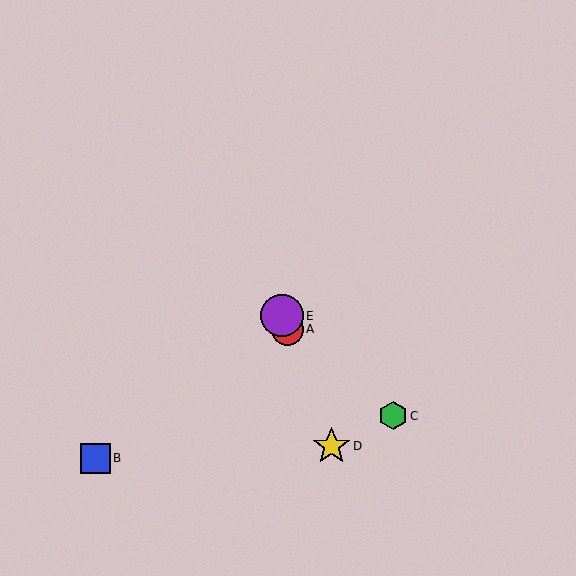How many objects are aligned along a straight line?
3 objects (A, D, E) are aligned along a straight line.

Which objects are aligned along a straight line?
Objects A, D, E are aligned along a straight line.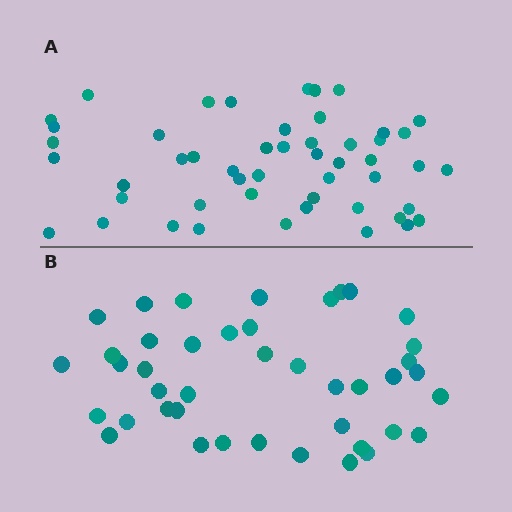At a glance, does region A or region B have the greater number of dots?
Region A (the top region) has more dots.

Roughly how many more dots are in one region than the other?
Region A has roughly 8 or so more dots than region B.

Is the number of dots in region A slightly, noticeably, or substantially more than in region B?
Region A has only slightly more — the two regions are fairly close. The ratio is roughly 1.2 to 1.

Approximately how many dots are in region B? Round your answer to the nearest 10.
About 40 dots. (The exact count is 42, which rounds to 40.)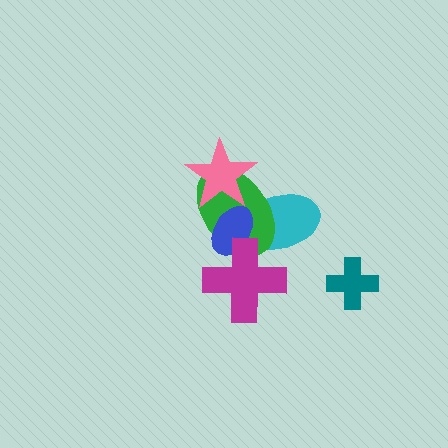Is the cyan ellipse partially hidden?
Yes, it is partially covered by another shape.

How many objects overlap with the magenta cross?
3 objects overlap with the magenta cross.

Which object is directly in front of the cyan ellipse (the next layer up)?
The green ellipse is directly in front of the cyan ellipse.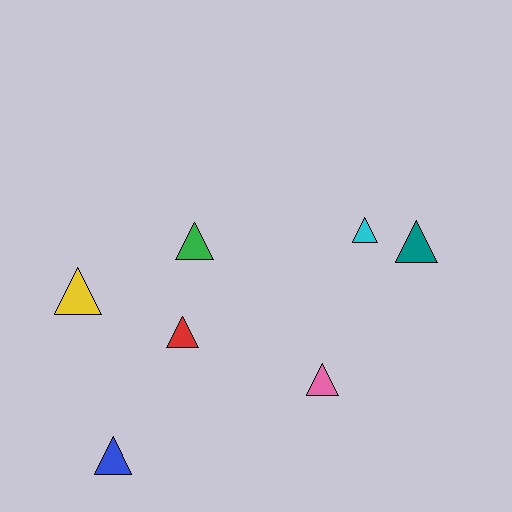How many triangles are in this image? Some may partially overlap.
There are 7 triangles.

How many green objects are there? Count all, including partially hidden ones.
There is 1 green object.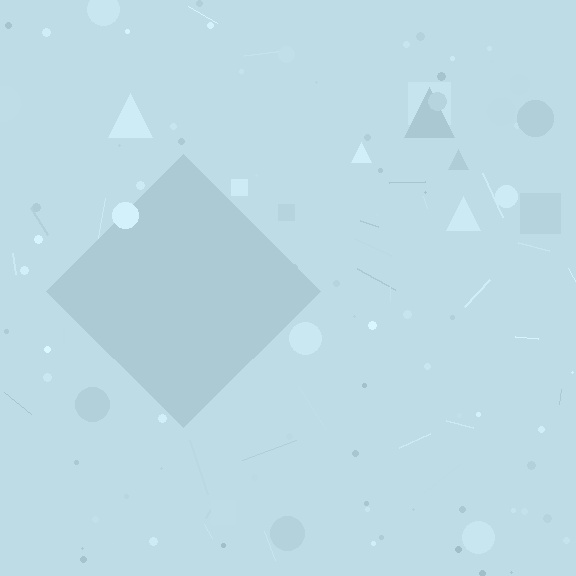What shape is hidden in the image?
A diamond is hidden in the image.